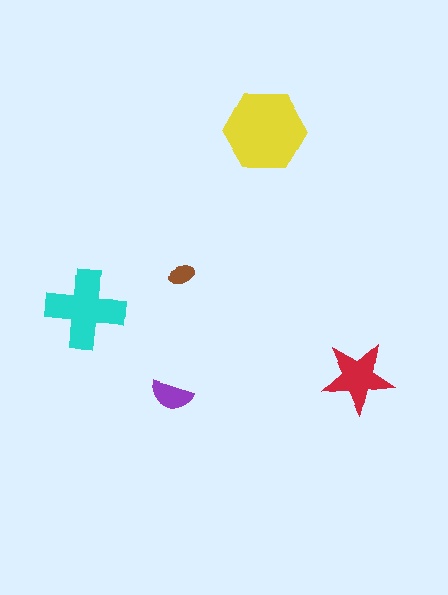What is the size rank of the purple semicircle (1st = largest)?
4th.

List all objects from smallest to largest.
The brown ellipse, the purple semicircle, the red star, the cyan cross, the yellow hexagon.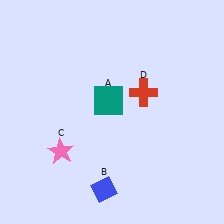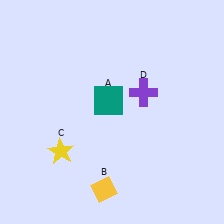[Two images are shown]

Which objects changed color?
B changed from blue to yellow. C changed from pink to yellow. D changed from red to purple.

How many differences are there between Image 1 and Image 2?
There are 3 differences between the two images.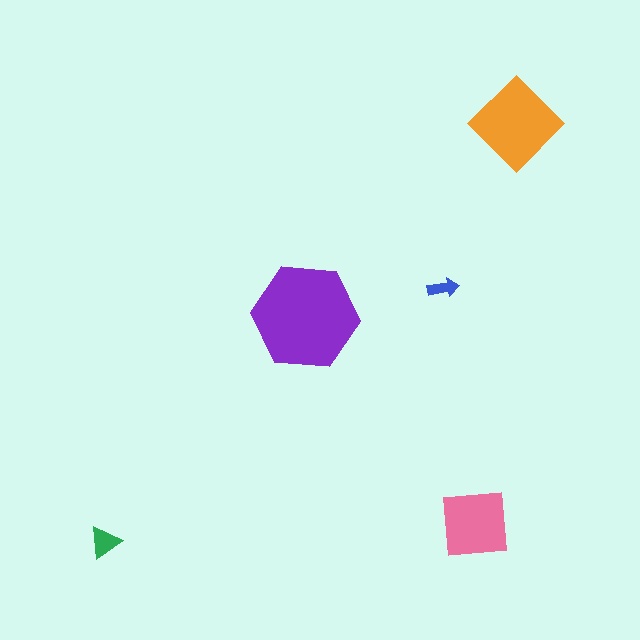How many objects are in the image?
There are 5 objects in the image.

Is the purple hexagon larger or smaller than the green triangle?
Larger.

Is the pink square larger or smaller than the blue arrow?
Larger.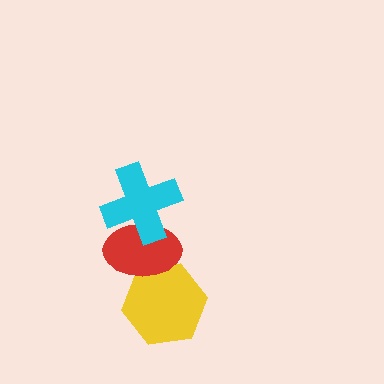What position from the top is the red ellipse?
The red ellipse is 2nd from the top.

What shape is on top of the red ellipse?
The cyan cross is on top of the red ellipse.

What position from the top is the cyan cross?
The cyan cross is 1st from the top.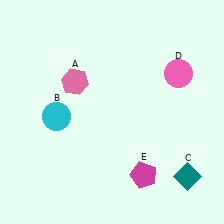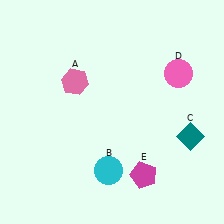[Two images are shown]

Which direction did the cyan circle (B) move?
The cyan circle (B) moved down.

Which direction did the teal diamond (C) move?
The teal diamond (C) moved up.